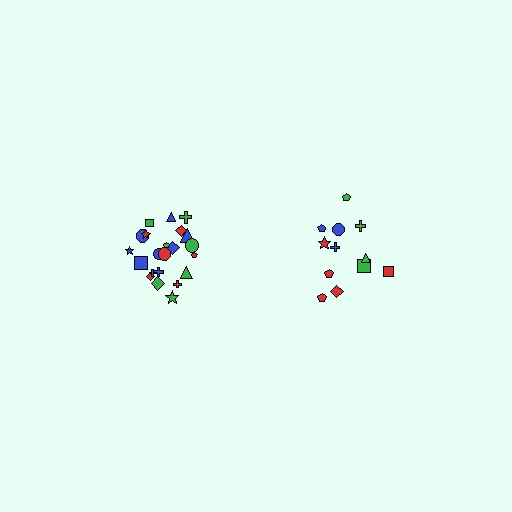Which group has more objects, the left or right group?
The left group.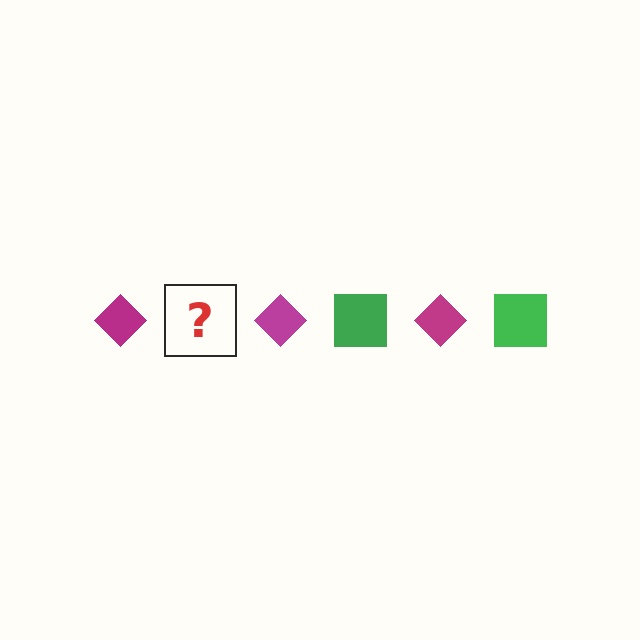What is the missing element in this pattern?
The missing element is a green square.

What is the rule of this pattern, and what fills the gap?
The rule is that the pattern alternates between magenta diamond and green square. The gap should be filled with a green square.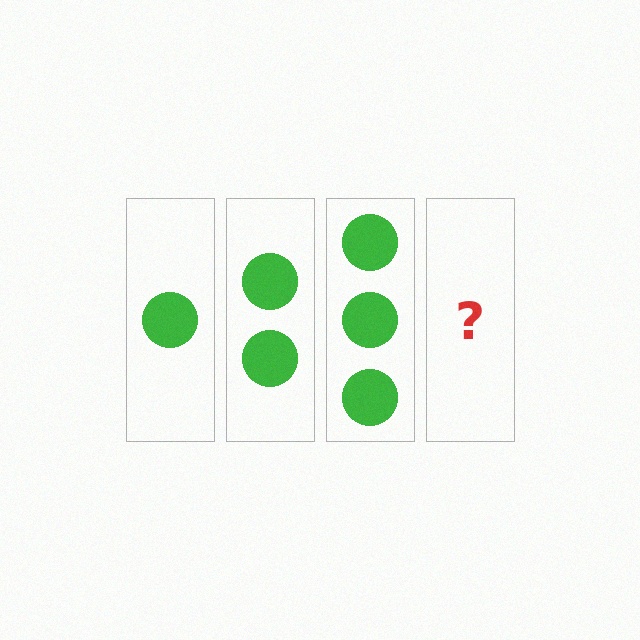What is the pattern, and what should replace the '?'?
The pattern is that each step adds one more circle. The '?' should be 4 circles.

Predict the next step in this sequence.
The next step is 4 circles.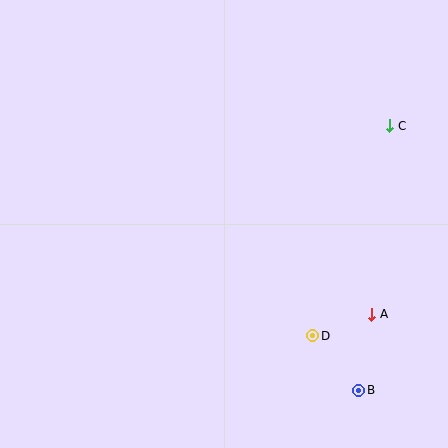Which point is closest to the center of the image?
Point D at (313, 336) is closest to the center.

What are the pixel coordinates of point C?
Point C is at (390, 126).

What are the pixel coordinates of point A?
Point A is at (372, 314).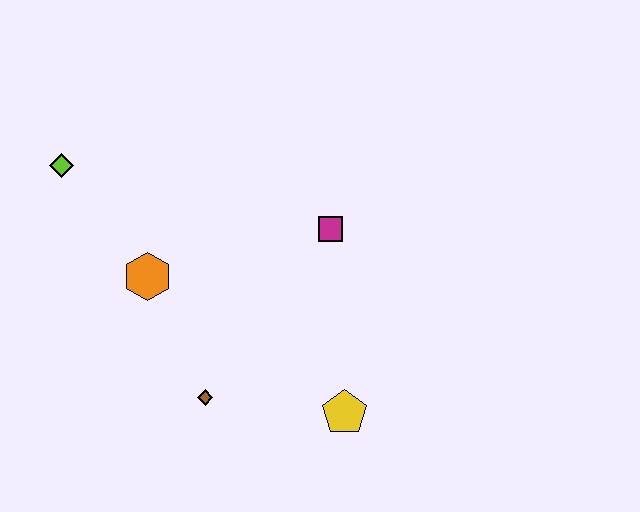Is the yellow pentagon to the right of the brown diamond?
Yes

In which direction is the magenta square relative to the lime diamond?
The magenta square is to the right of the lime diamond.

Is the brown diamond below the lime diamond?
Yes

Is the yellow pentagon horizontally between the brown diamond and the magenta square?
No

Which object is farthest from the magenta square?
The lime diamond is farthest from the magenta square.